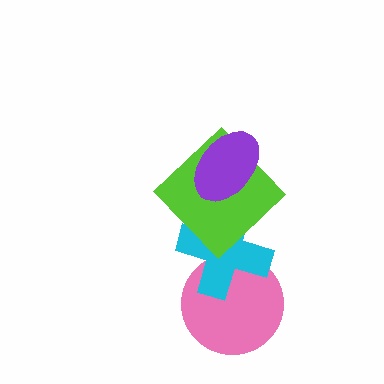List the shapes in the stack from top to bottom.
From top to bottom: the purple ellipse, the lime diamond, the cyan cross, the pink circle.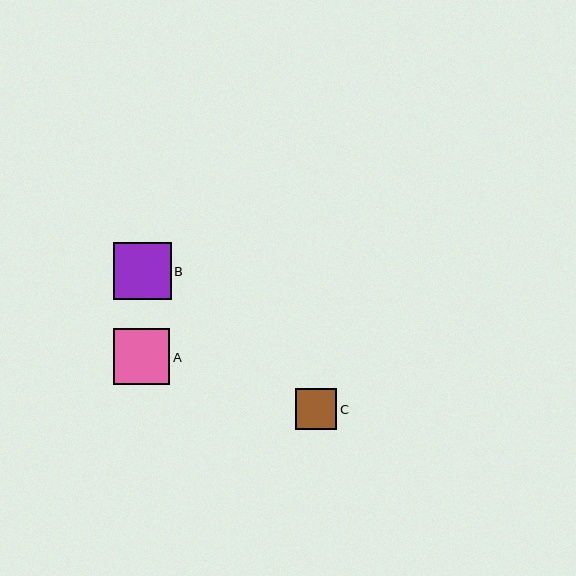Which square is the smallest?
Square C is the smallest with a size of approximately 41 pixels.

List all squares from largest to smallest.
From largest to smallest: B, A, C.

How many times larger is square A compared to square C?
Square A is approximately 1.4 times the size of square C.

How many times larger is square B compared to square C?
Square B is approximately 1.4 times the size of square C.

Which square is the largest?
Square B is the largest with a size of approximately 57 pixels.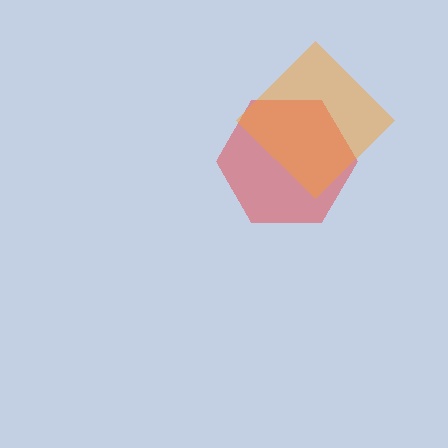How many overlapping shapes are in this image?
There are 2 overlapping shapes in the image.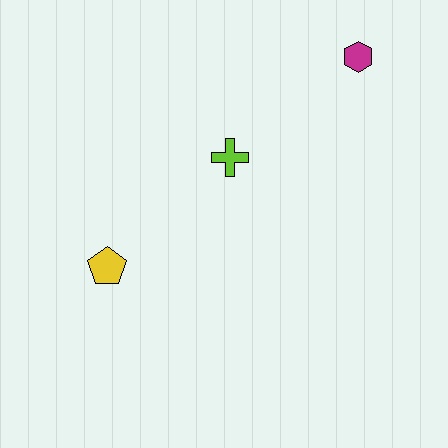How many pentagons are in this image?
There is 1 pentagon.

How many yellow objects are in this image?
There is 1 yellow object.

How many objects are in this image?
There are 3 objects.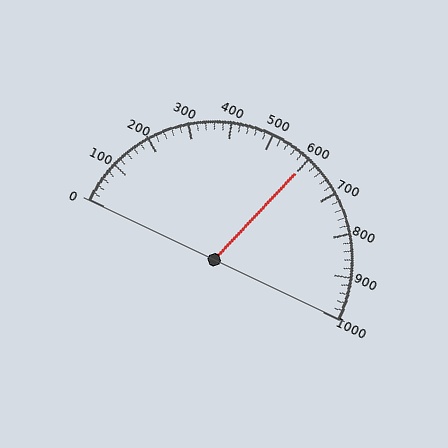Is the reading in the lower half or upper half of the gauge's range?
The reading is in the upper half of the range (0 to 1000).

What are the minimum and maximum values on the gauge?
The gauge ranges from 0 to 1000.